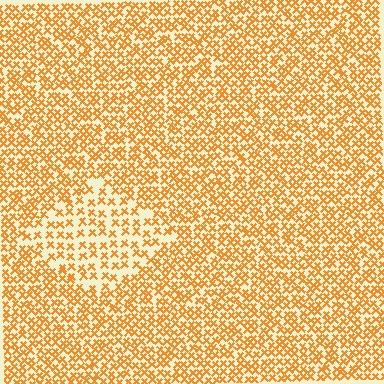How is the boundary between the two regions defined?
The boundary is defined by a change in element density (approximately 1.8x ratio). All elements are the same color, size, and shape.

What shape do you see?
I see a diamond.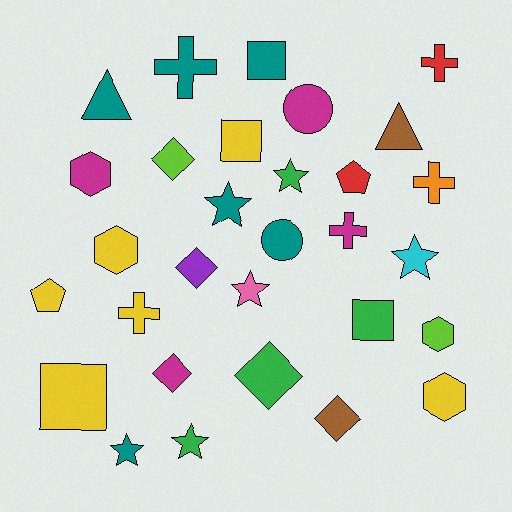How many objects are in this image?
There are 30 objects.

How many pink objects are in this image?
There is 1 pink object.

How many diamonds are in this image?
There are 5 diamonds.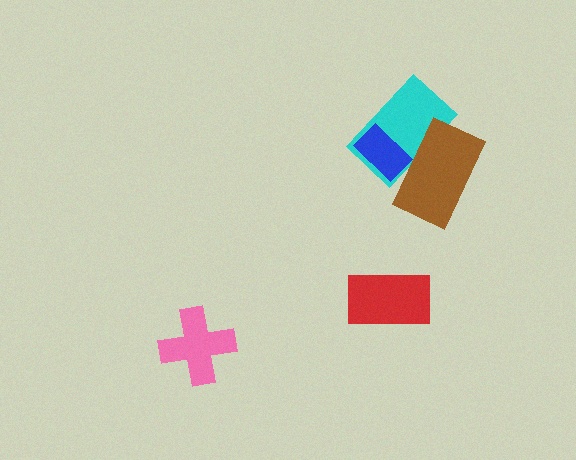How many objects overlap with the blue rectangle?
2 objects overlap with the blue rectangle.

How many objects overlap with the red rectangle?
0 objects overlap with the red rectangle.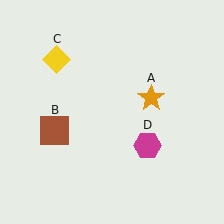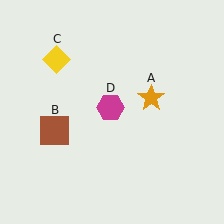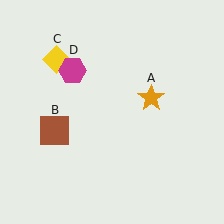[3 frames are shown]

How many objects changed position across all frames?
1 object changed position: magenta hexagon (object D).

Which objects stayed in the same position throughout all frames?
Orange star (object A) and brown square (object B) and yellow diamond (object C) remained stationary.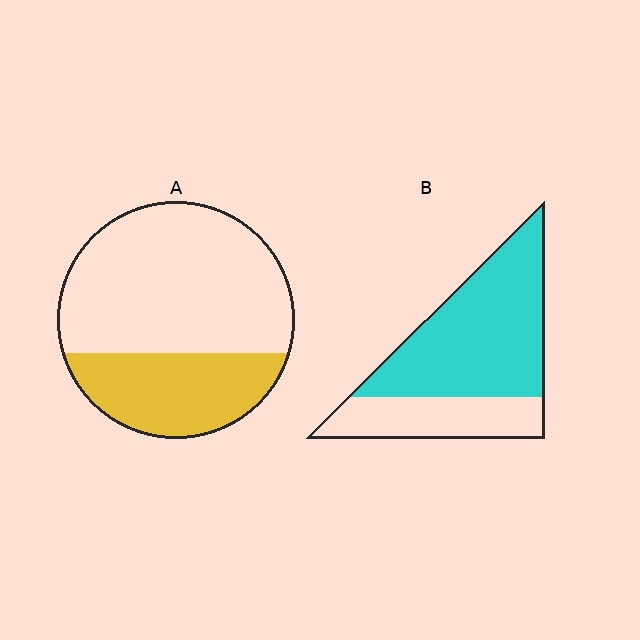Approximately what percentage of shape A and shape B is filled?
A is approximately 35% and B is approximately 70%.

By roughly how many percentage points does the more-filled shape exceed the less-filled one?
By roughly 35 percentage points (B over A).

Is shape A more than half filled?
No.